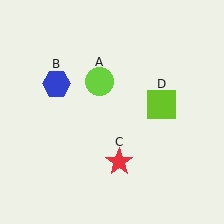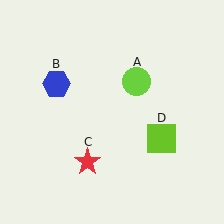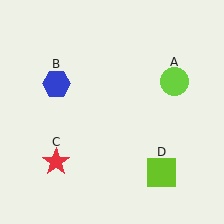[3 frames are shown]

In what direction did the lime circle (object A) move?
The lime circle (object A) moved right.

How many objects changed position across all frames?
3 objects changed position: lime circle (object A), red star (object C), lime square (object D).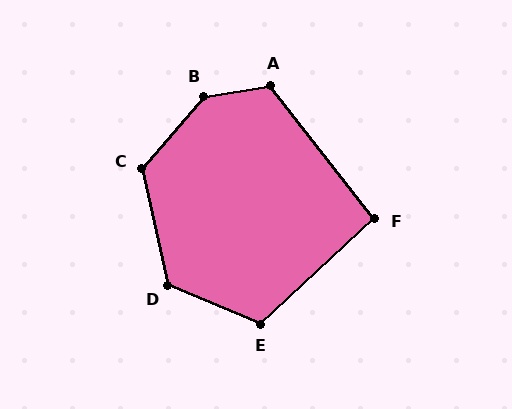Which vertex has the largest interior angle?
B, at approximately 140 degrees.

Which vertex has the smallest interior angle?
F, at approximately 95 degrees.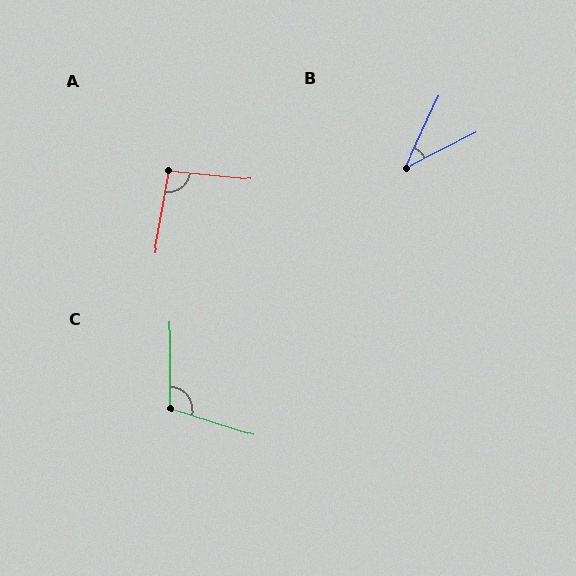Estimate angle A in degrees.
Approximately 95 degrees.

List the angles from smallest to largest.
B (38°), A (95°), C (108°).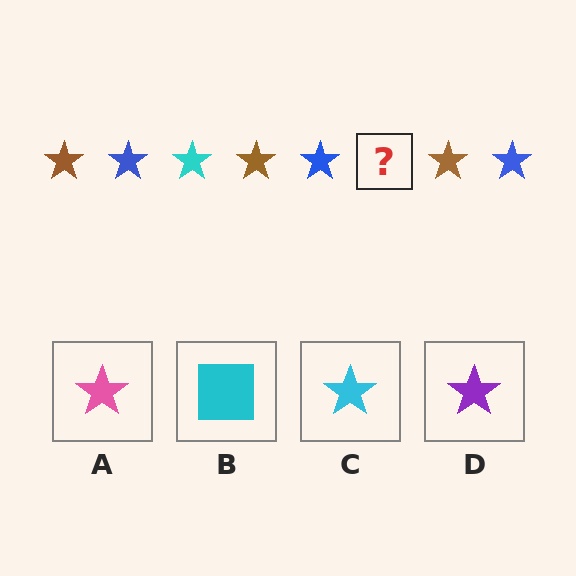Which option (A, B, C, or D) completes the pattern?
C.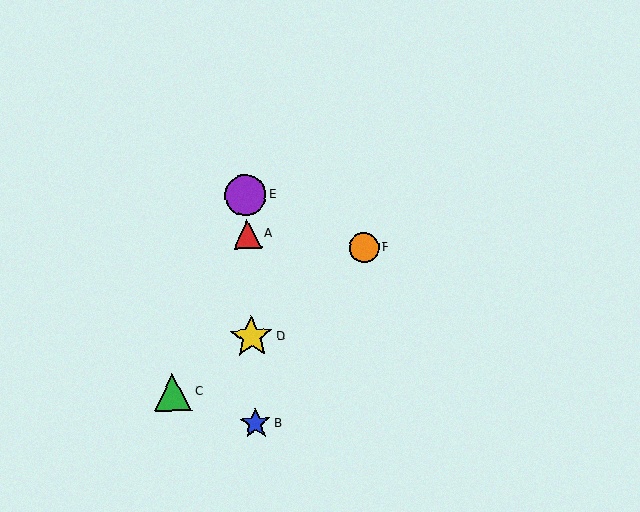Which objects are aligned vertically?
Objects A, B, D, E are aligned vertically.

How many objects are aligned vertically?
4 objects (A, B, D, E) are aligned vertically.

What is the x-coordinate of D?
Object D is at x≈252.